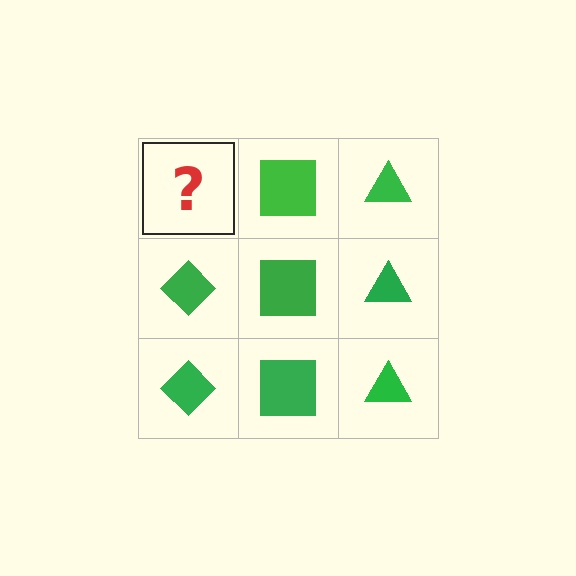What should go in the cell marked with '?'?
The missing cell should contain a green diamond.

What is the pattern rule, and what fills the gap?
The rule is that each column has a consistent shape. The gap should be filled with a green diamond.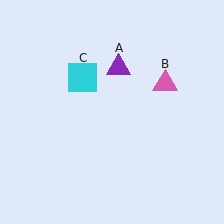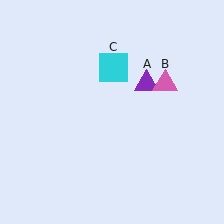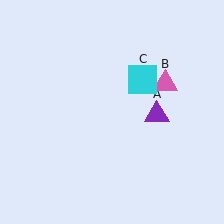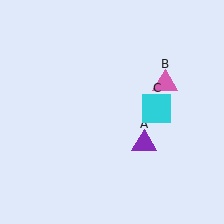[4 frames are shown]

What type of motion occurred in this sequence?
The purple triangle (object A), cyan square (object C) rotated clockwise around the center of the scene.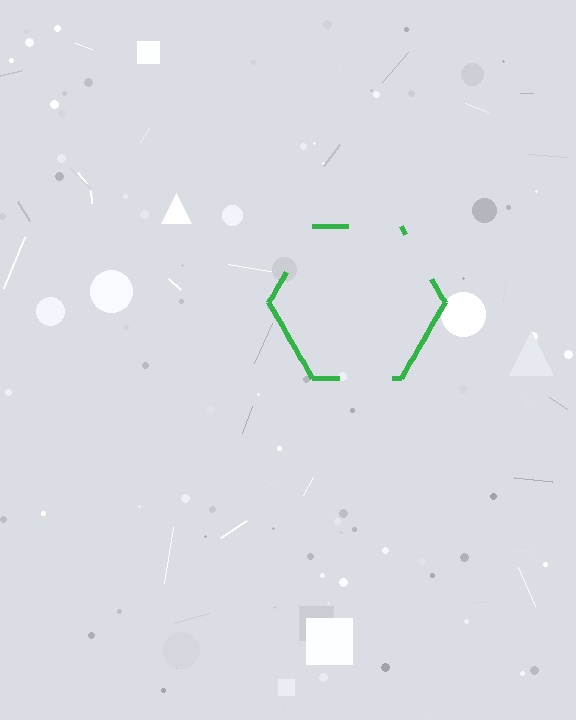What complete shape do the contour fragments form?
The contour fragments form a hexagon.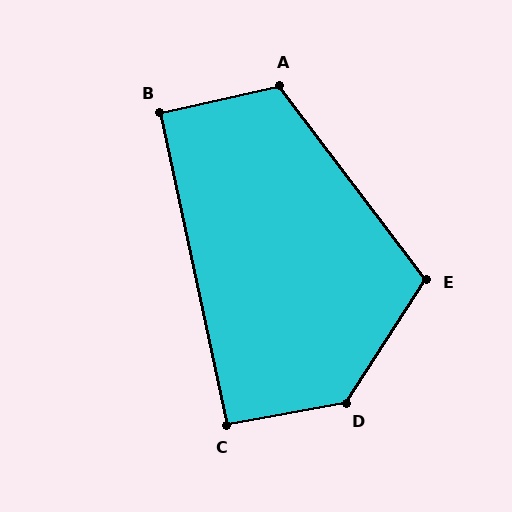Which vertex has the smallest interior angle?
B, at approximately 91 degrees.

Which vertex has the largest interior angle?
D, at approximately 134 degrees.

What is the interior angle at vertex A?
Approximately 114 degrees (obtuse).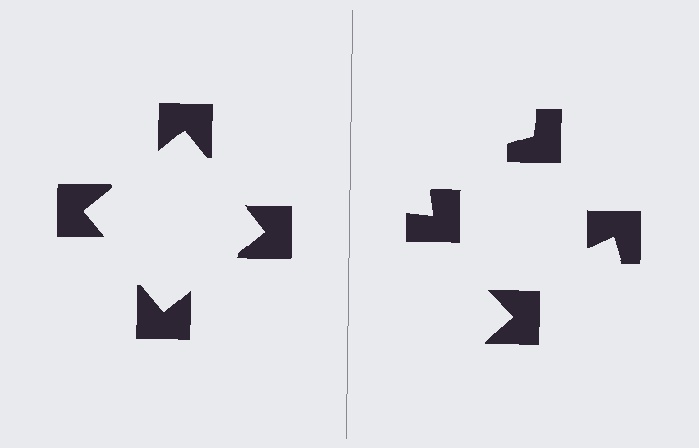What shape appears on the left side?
An illusory square.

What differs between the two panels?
The notched squares are positioned identically on both sides; only the wedge orientations differ. On the left they align to a square; on the right they are misaligned.